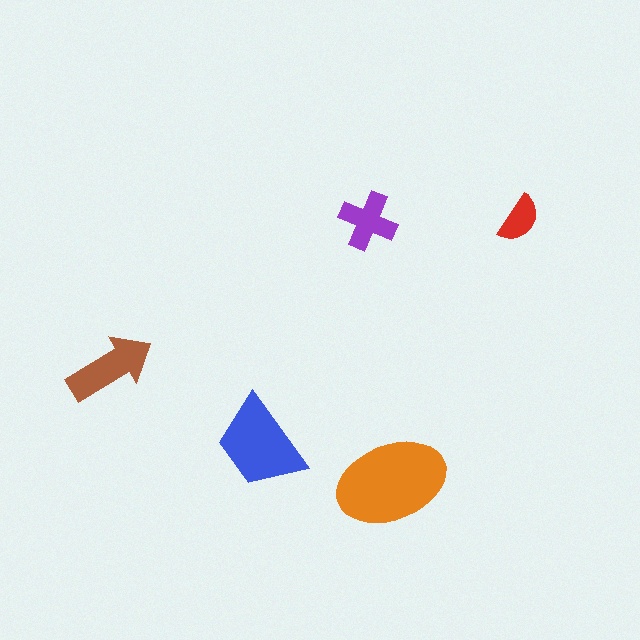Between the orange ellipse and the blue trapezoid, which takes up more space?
The orange ellipse.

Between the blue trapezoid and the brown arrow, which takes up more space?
The blue trapezoid.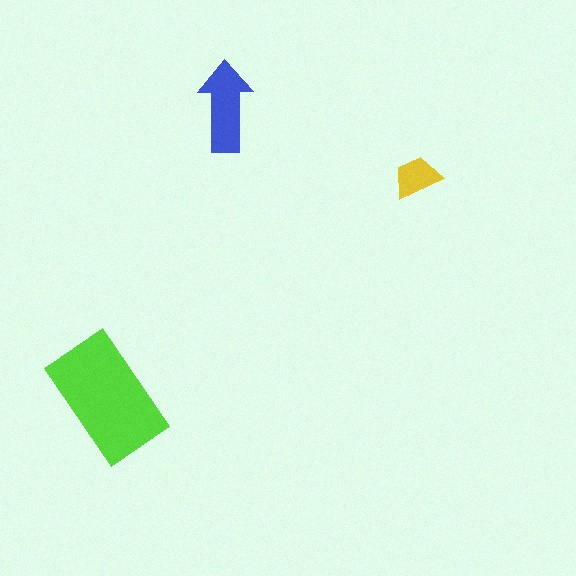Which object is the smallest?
The yellow trapezoid.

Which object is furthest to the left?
The lime rectangle is leftmost.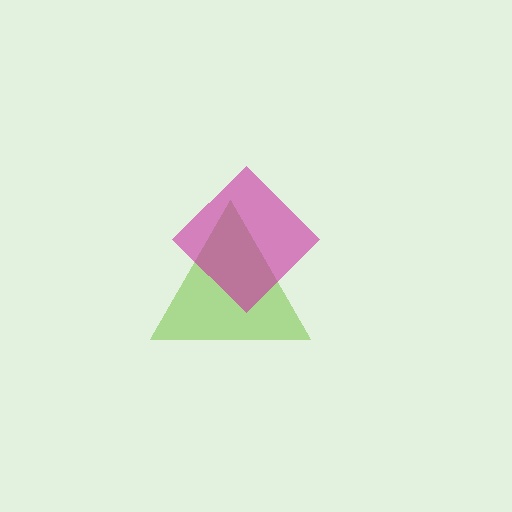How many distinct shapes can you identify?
There are 2 distinct shapes: a lime triangle, a magenta diamond.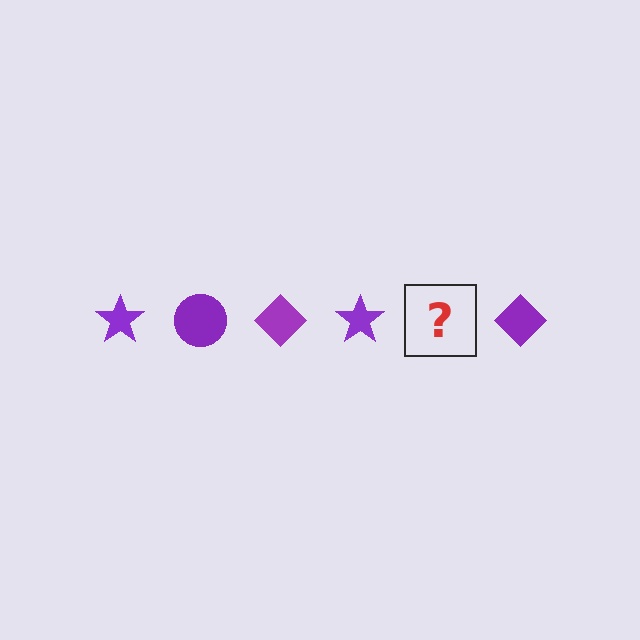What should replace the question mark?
The question mark should be replaced with a purple circle.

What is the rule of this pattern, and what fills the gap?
The rule is that the pattern cycles through star, circle, diamond shapes in purple. The gap should be filled with a purple circle.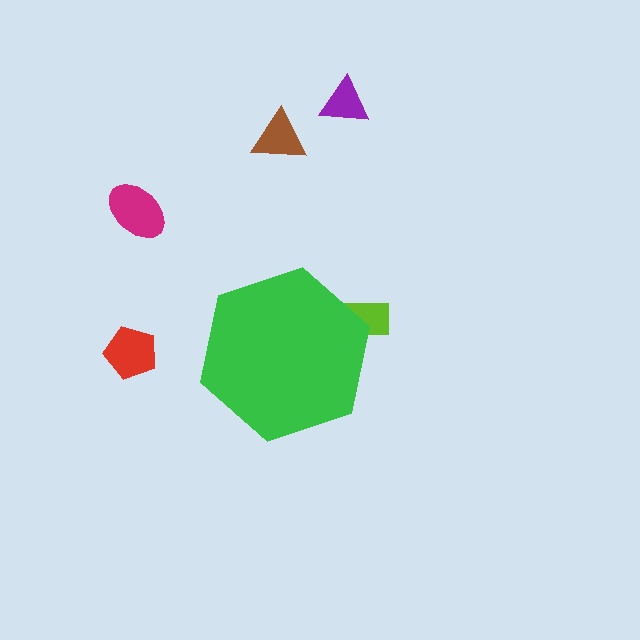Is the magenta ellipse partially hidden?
No, the magenta ellipse is fully visible.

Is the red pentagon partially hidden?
No, the red pentagon is fully visible.